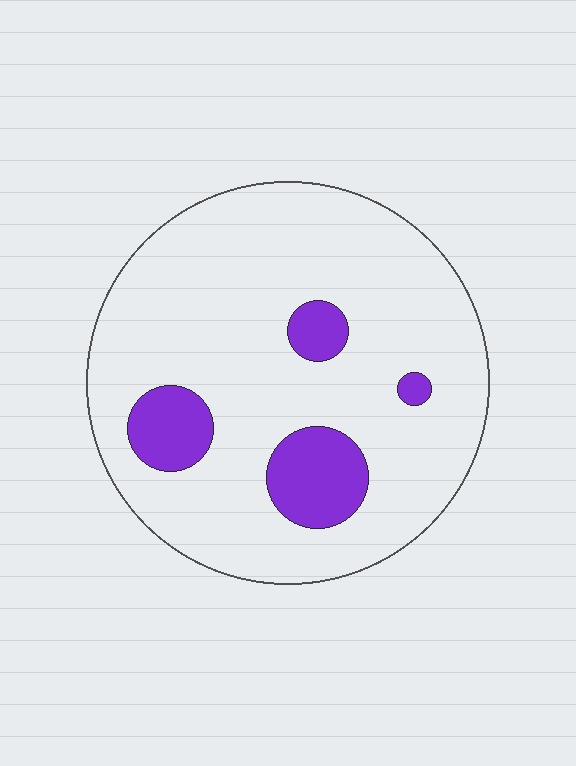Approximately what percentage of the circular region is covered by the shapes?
Approximately 15%.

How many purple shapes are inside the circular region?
4.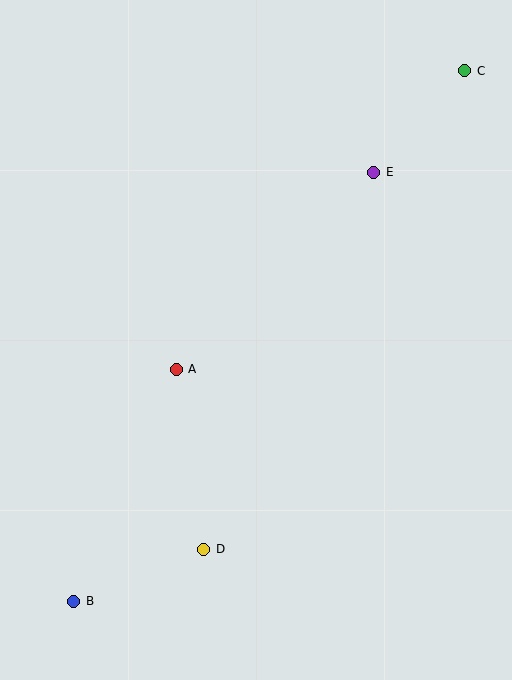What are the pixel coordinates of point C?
Point C is at (465, 71).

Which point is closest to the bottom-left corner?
Point B is closest to the bottom-left corner.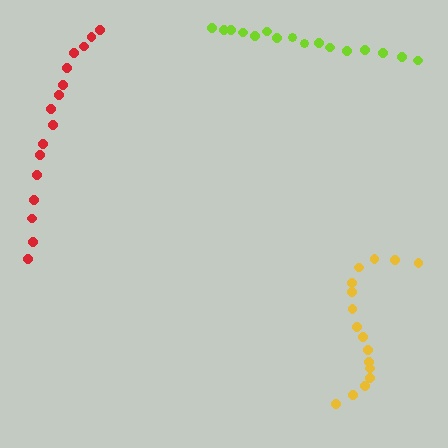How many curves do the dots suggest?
There are 3 distinct paths.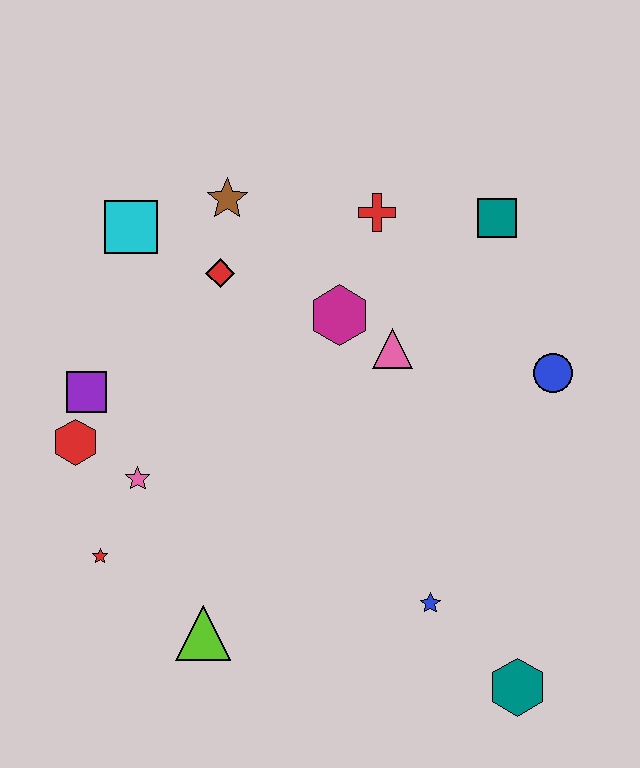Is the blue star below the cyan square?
Yes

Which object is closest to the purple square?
The red hexagon is closest to the purple square.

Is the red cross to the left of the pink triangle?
Yes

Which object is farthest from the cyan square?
The teal hexagon is farthest from the cyan square.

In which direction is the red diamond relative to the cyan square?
The red diamond is to the right of the cyan square.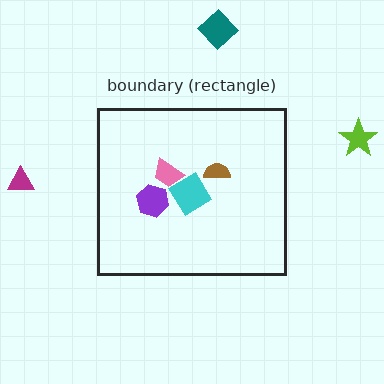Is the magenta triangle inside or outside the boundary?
Outside.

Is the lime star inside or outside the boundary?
Outside.